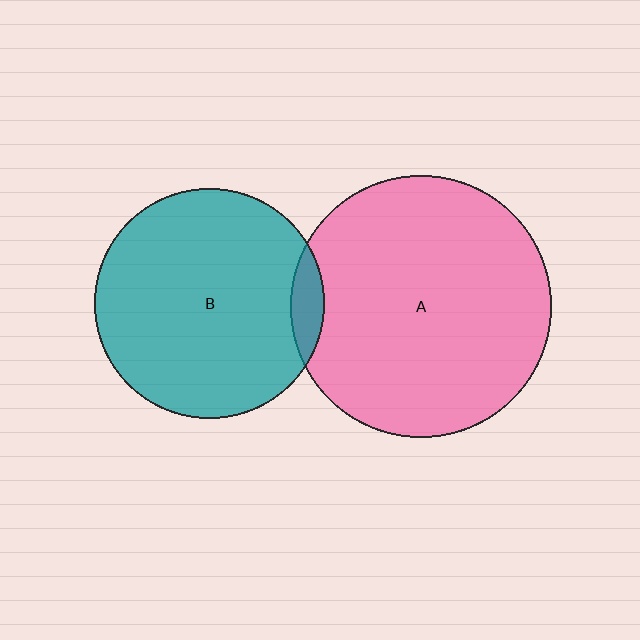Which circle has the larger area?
Circle A (pink).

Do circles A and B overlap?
Yes.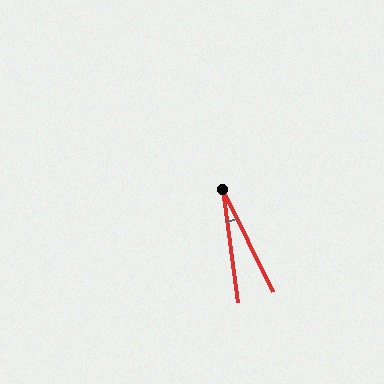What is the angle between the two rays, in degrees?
Approximately 19 degrees.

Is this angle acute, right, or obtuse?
It is acute.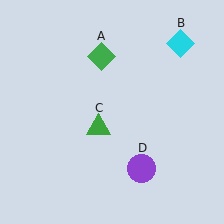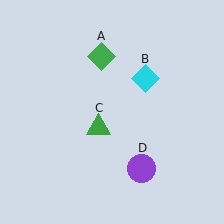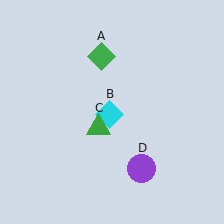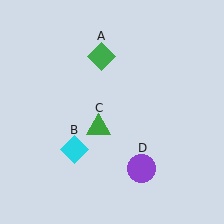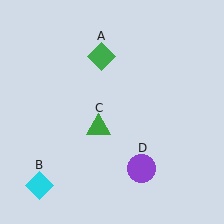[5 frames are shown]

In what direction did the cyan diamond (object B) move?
The cyan diamond (object B) moved down and to the left.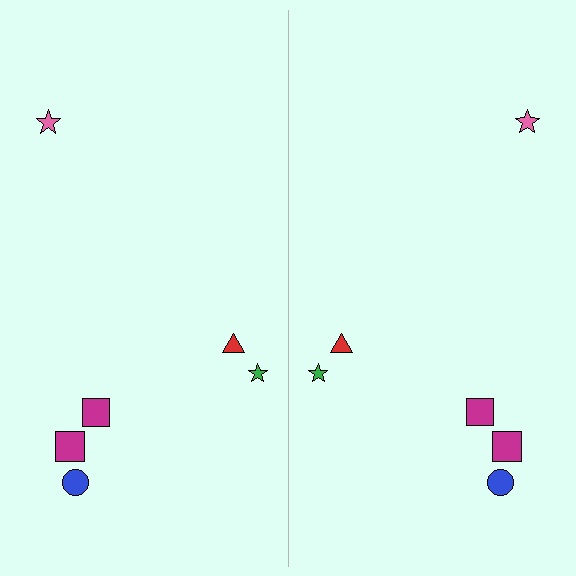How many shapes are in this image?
There are 12 shapes in this image.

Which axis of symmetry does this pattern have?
The pattern has a vertical axis of symmetry running through the center of the image.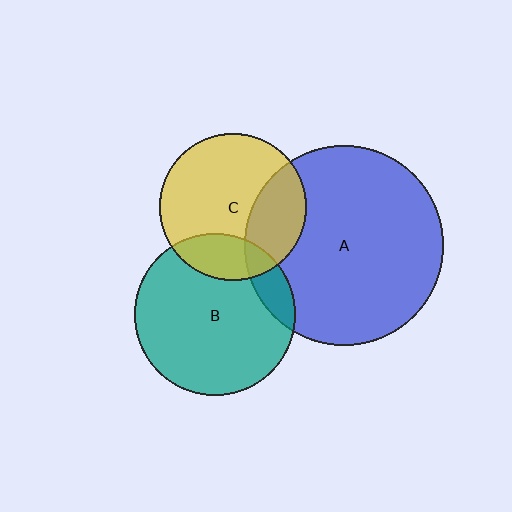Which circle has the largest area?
Circle A (blue).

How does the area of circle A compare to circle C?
Approximately 1.8 times.